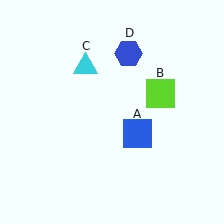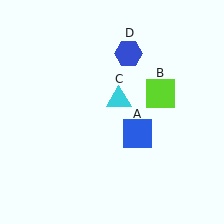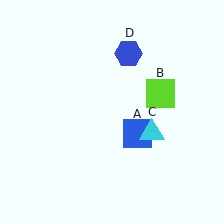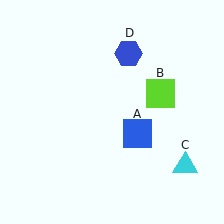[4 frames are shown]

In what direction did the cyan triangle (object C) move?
The cyan triangle (object C) moved down and to the right.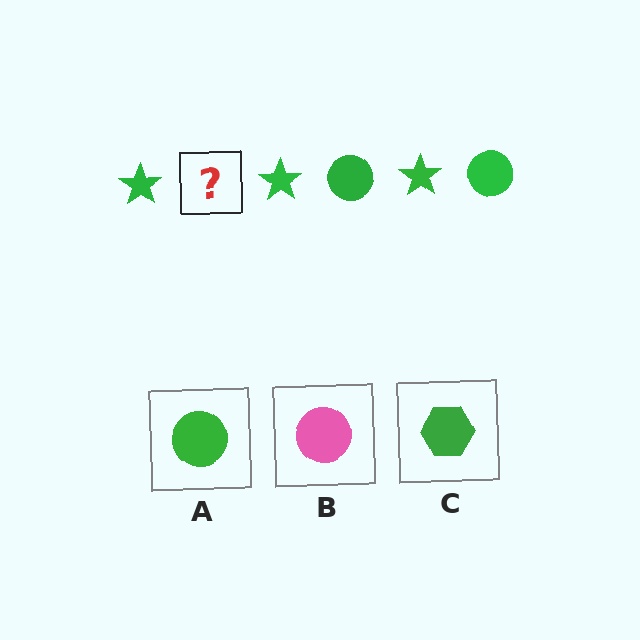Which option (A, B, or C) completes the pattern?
A.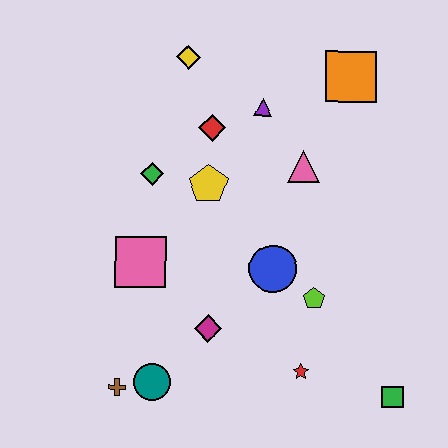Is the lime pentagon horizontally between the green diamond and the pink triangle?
No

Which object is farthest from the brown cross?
The orange square is farthest from the brown cross.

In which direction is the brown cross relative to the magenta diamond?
The brown cross is to the left of the magenta diamond.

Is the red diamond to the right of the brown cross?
Yes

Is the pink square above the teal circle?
Yes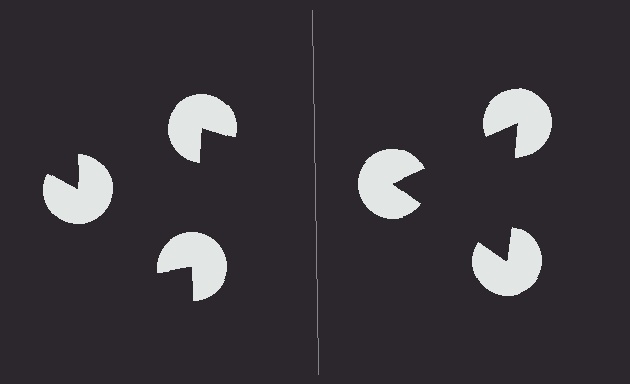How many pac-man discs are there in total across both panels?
6 — 3 on each side.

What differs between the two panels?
The pac-man discs are positioned identically on both sides; only the wedge orientations differ. On the right they align to a triangle; on the left they are misaligned.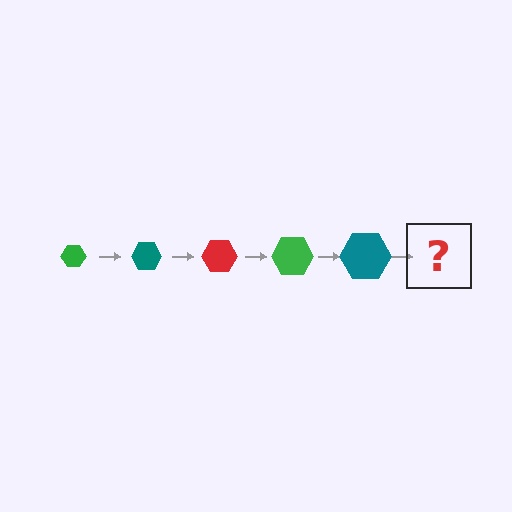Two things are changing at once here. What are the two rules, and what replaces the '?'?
The two rules are that the hexagon grows larger each step and the color cycles through green, teal, and red. The '?' should be a red hexagon, larger than the previous one.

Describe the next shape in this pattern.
It should be a red hexagon, larger than the previous one.